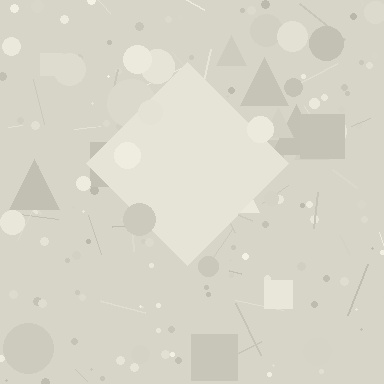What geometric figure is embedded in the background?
A diamond is embedded in the background.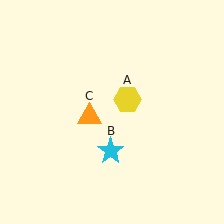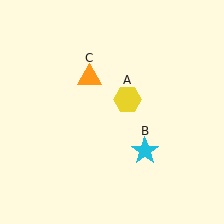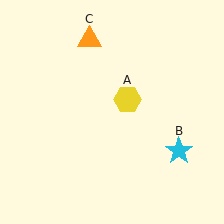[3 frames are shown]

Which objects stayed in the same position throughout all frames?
Yellow hexagon (object A) remained stationary.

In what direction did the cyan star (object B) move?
The cyan star (object B) moved right.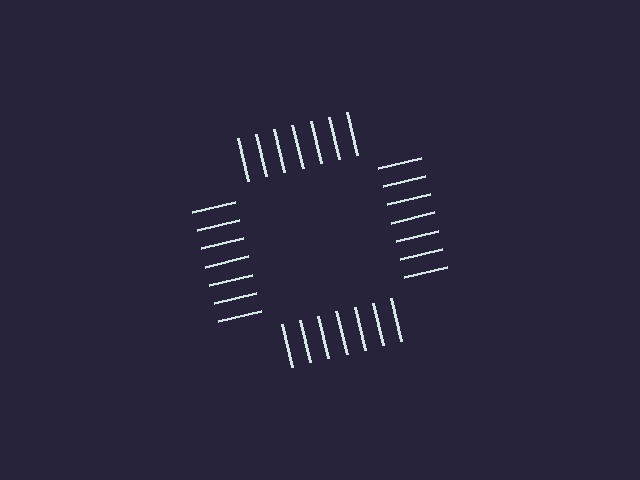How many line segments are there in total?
28 — 7 along each of the 4 edges.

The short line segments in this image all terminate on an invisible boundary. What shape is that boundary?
An illusory square — the line segments terminate on its edges but no continuous stroke is drawn.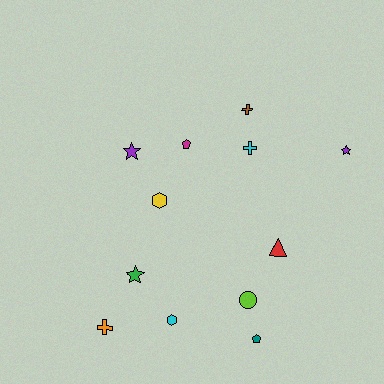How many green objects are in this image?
There is 1 green object.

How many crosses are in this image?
There are 3 crosses.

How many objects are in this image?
There are 12 objects.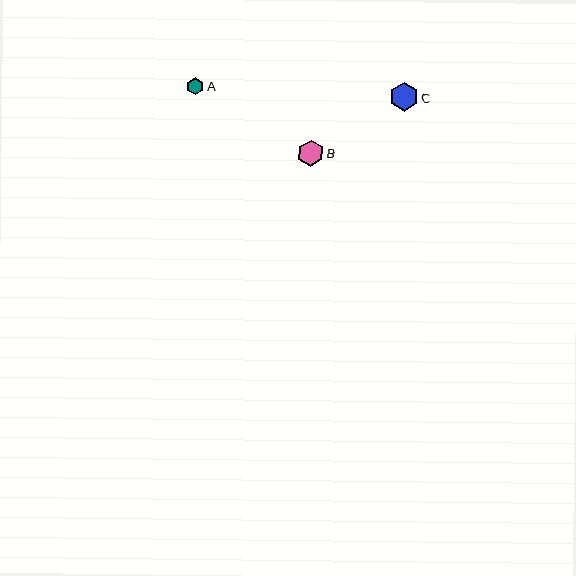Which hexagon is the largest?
Hexagon C is the largest with a size of approximately 29 pixels.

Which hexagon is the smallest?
Hexagon A is the smallest with a size of approximately 17 pixels.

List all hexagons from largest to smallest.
From largest to smallest: C, B, A.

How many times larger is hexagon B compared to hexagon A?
Hexagon B is approximately 1.5 times the size of hexagon A.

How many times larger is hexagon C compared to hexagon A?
Hexagon C is approximately 1.7 times the size of hexagon A.